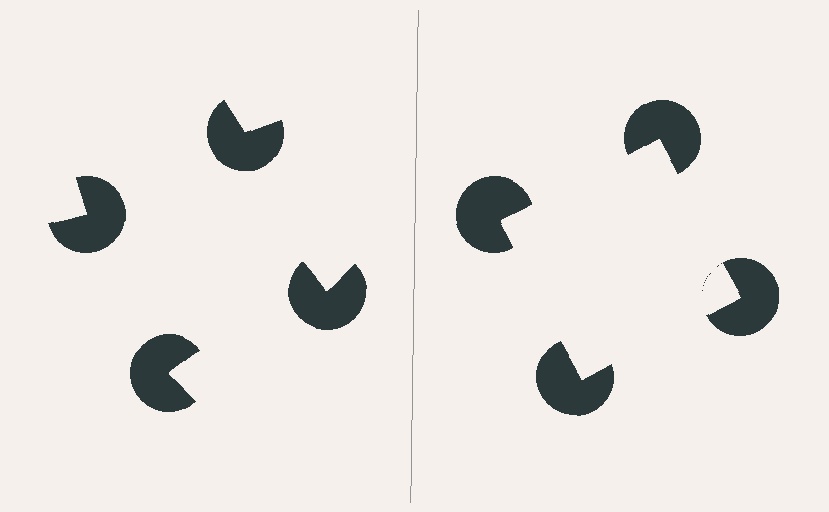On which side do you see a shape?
An illusory square appears on the right side. On the left side the wedge cuts are rotated, so no coherent shape forms.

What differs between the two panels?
The pac-man discs are positioned identically on both sides; only the wedge orientations differ. On the right they align to a square; on the left they are misaligned.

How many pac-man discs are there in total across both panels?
8 — 4 on each side.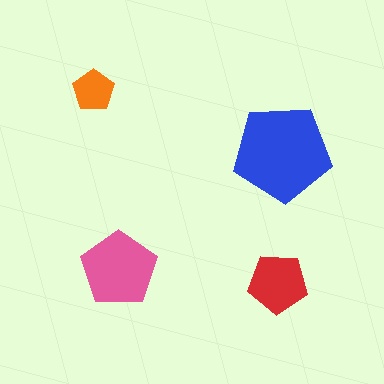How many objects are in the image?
There are 4 objects in the image.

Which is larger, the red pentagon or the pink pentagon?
The pink one.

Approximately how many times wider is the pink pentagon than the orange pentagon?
About 2 times wider.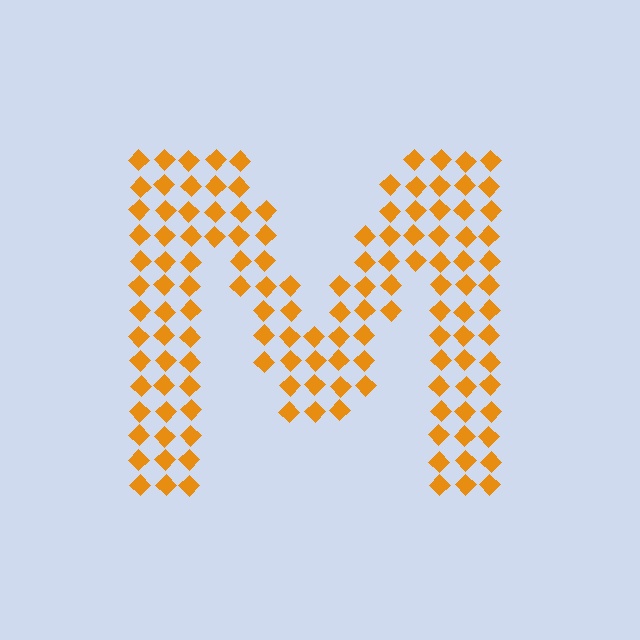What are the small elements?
The small elements are diamonds.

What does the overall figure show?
The overall figure shows the letter M.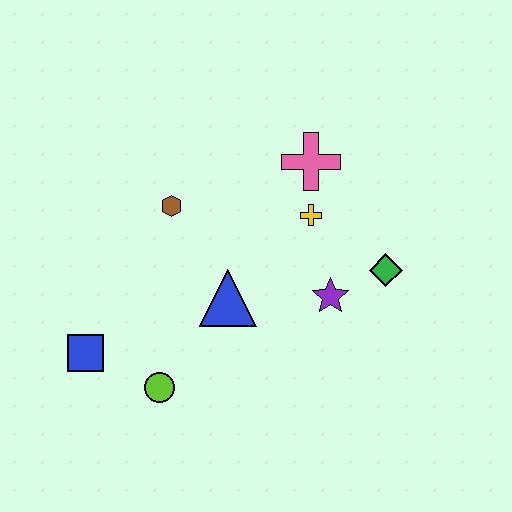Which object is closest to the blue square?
The lime circle is closest to the blue square.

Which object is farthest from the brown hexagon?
The green diamond is farthest from the brown hexagon.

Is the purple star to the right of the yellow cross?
Yes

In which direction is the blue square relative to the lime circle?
The blue square is to the left of the lime circle.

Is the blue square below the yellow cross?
Yes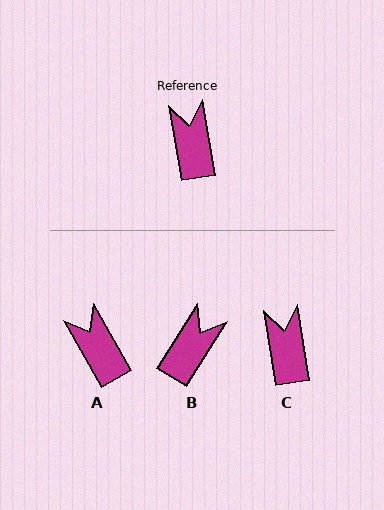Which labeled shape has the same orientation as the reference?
C.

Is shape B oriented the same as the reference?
No, it is off by about 42 degrees.